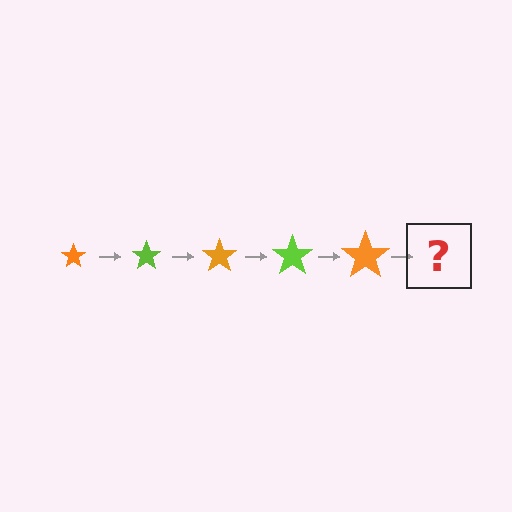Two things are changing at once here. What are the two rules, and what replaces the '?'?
The two rules are that the star grows larger each step and the color cycles through orange and lime. The '?' should be a lime star, larger than the previous one.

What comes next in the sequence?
The next element should be a lime star, larger than the previous one.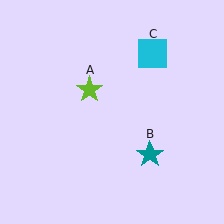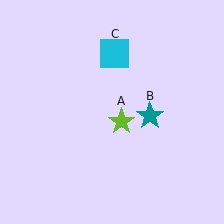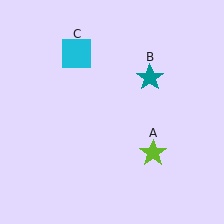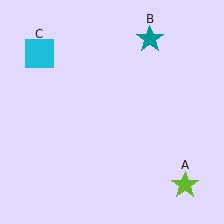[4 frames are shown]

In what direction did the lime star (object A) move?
The lime star (object A) moved down and to the right.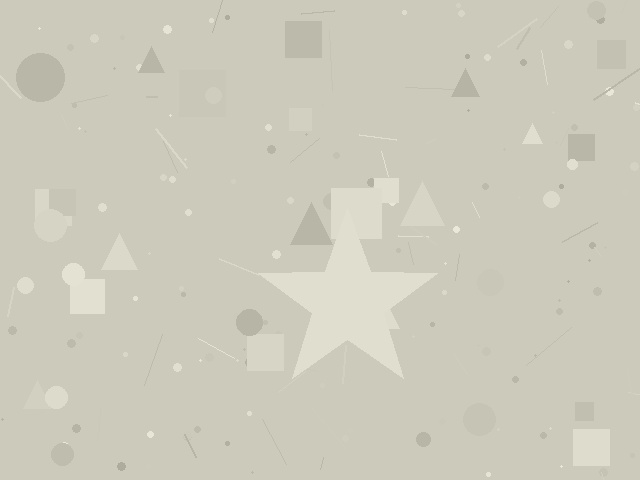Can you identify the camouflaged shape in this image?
The camouflaged shape is a star.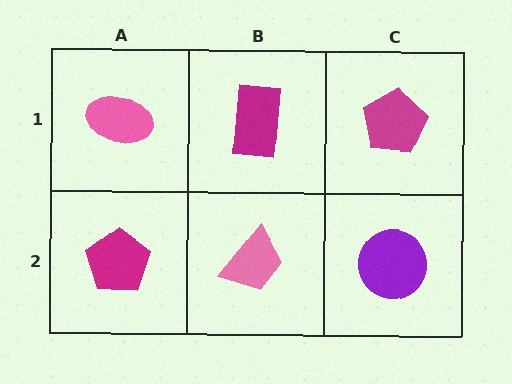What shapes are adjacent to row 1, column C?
A purple circle (row 2, column C), a magenta rectangle (row 1, column B).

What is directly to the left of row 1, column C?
A magenta rectangle.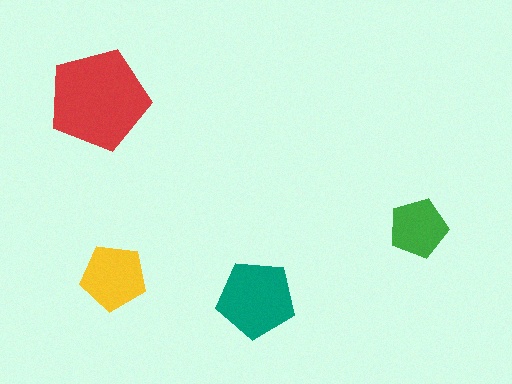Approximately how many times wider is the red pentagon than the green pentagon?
About 1.5 times wider.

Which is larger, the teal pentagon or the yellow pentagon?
The teal one.